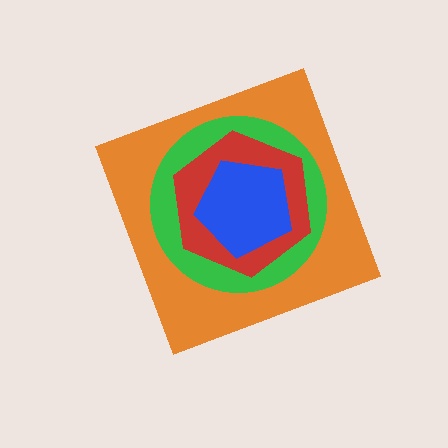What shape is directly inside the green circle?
The red hexagon.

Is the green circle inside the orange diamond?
Yes.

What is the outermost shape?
The orange diamond.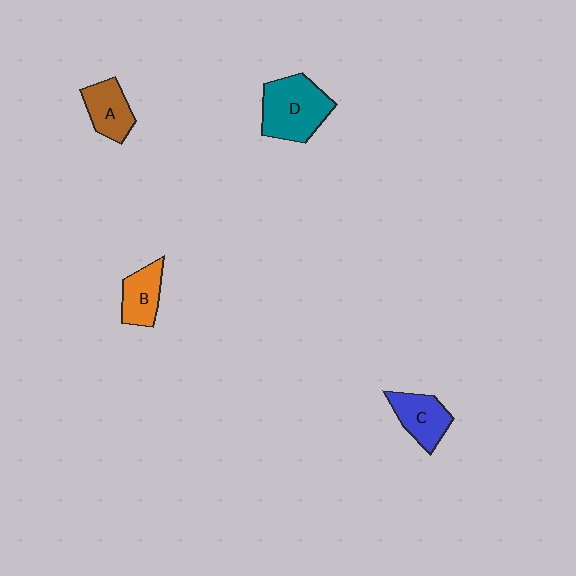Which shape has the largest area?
Shape D (teal).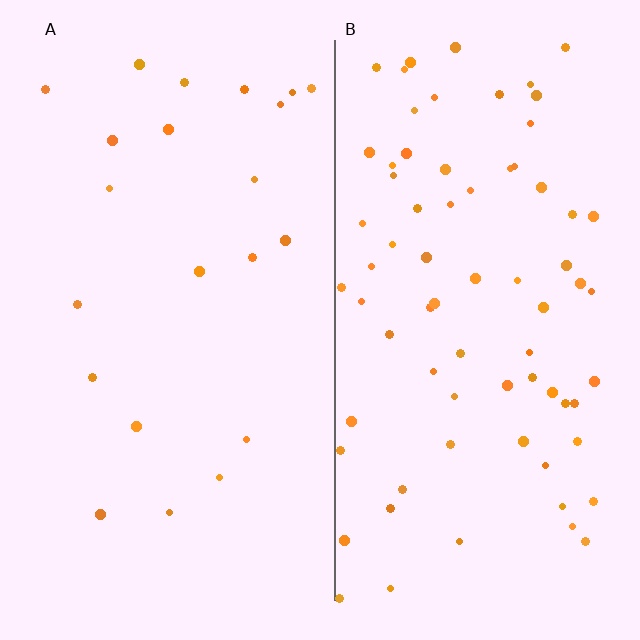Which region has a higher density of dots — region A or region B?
B (the right).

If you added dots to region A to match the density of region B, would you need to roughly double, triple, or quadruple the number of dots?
Approximately triple.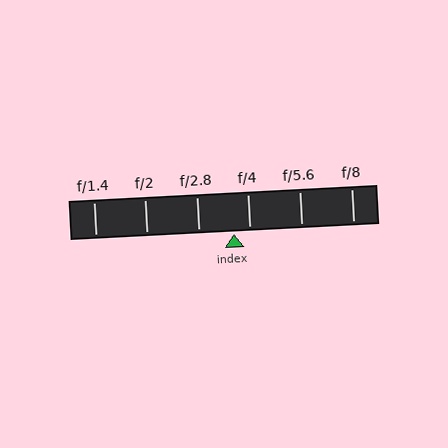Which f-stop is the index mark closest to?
The index mark is closest to f/4.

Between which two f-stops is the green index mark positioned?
The index mark is between f/2.8 and f/4.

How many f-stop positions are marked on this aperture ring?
There are 6 f-stop positions marked.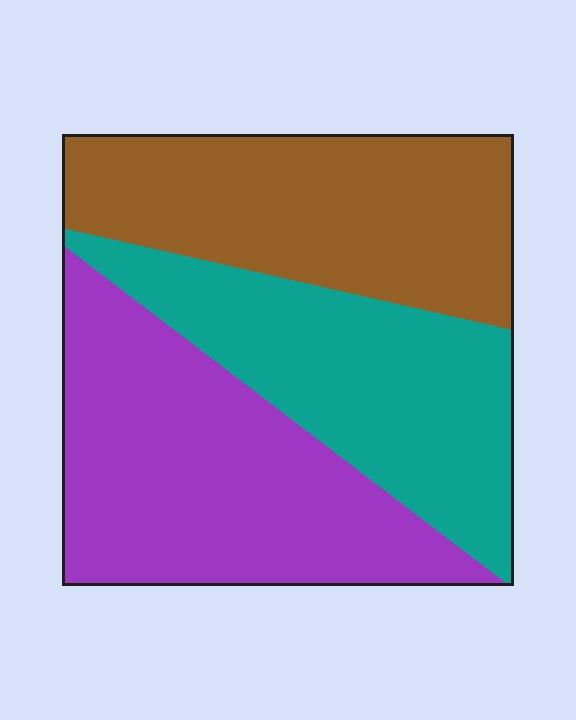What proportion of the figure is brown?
Brown covers 32% of the figure.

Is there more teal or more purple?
Purple.